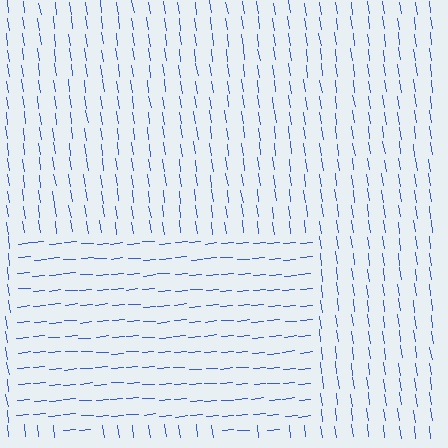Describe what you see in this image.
The image is filled with small blue line segments. A rectangle region in the image has lines oriented differently from the surrounding lines, creating a visible texture boundary.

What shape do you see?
I see a rectangle.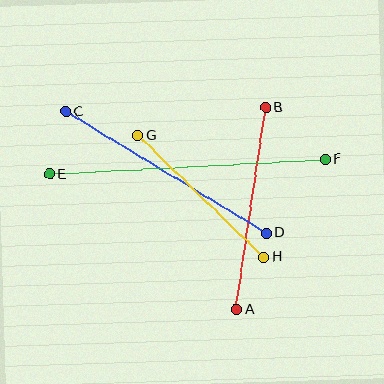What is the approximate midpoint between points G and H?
The midpoint is at approximately (201, 196) pixels.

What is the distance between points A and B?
The distance is approximately 204 pixels.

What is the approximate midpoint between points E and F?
The midpoint is at approximately (187, 167) pixels.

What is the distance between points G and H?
The distance is approximately 175 pixels.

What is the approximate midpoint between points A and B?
The midpoint is at approximately (251, 208) pixels.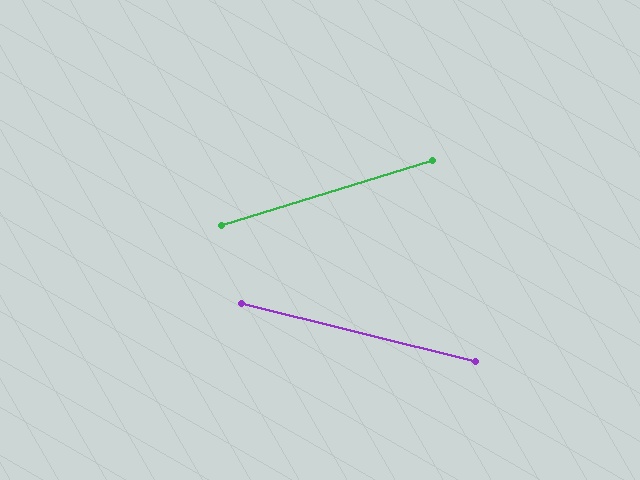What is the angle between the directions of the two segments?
Approximately 31 degrees.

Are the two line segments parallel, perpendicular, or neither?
Neither parallel nor perpendicular — they differ by about 31°.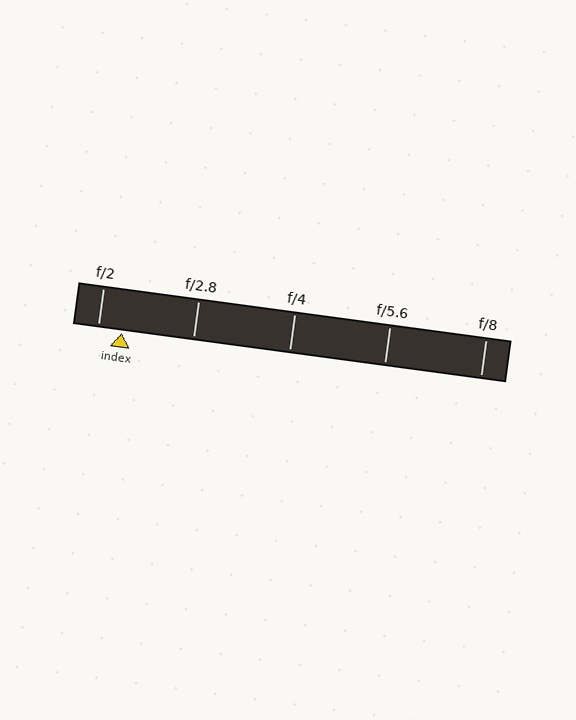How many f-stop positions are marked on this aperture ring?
There are 5 f-stop positions marked.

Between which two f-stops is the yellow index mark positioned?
The index mark is between f/2 and f/2.8.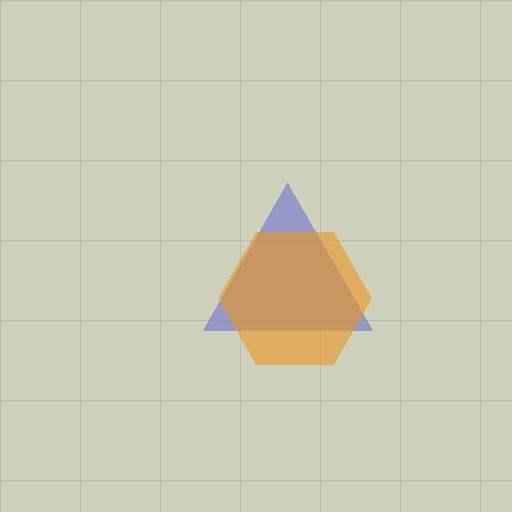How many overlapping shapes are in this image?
There are 2 overlapping shapes in the image.